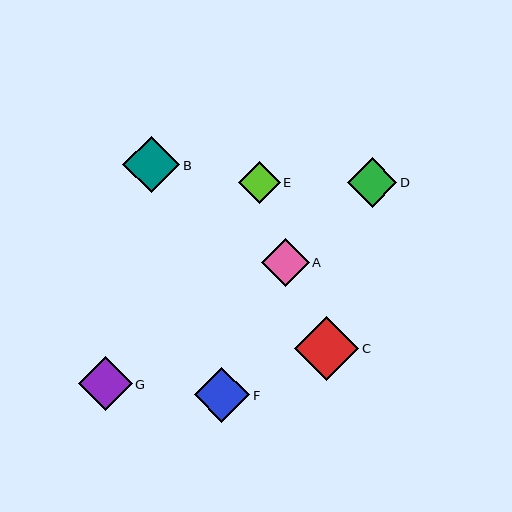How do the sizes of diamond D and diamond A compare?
Diamond D and diamond A are approximately the same size.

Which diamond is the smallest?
Diamond E is the smallest with a size of approximately 42 pixels.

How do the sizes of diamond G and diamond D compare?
Diamond G and diamond D are approximately the same size.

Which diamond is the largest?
Diamond C is the largest with a size of approximately 65 pixels.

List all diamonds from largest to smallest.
From largest to smallest: C, B, F, G, D, A, E.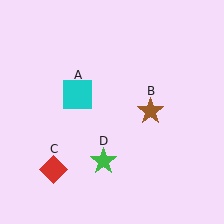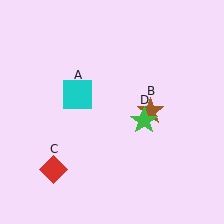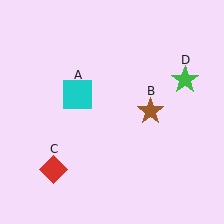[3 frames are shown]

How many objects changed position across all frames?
1 object changed position: green star (object D).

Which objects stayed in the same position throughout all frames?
Cyan square (object A) and brown star (object B) and red diamond (object C) remained stationary.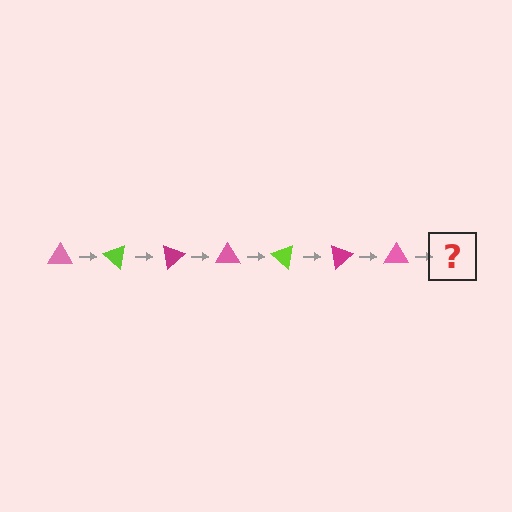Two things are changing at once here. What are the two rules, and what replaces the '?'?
The two rules are that it rotates 40 degrees each step and the color cycles through pink, lime, and magenta. The '?' should be a lime triangle, rotated 280 degrees from the start.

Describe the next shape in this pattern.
It should be a lime triangle, rotated 280 degrees from the start.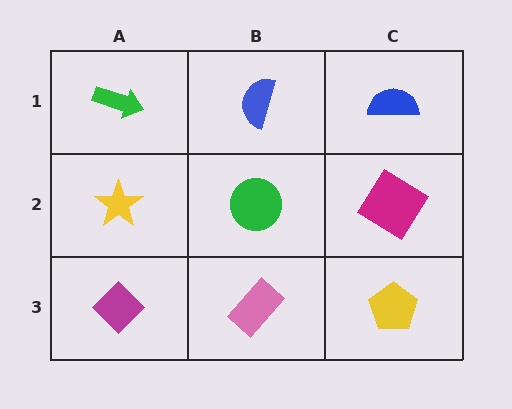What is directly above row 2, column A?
A green arrow.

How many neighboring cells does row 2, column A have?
3.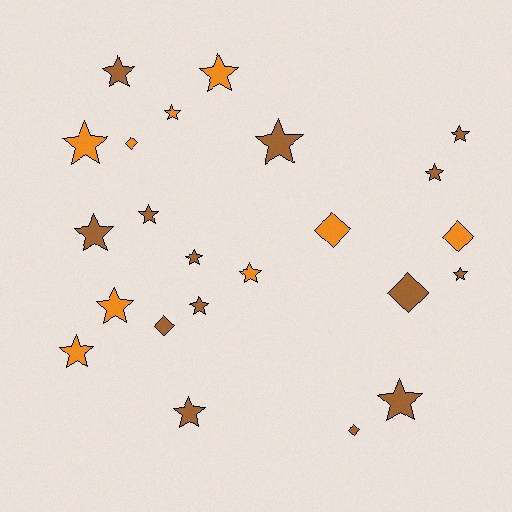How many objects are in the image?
There are 23 objects.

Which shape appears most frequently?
Star, with 17 objects.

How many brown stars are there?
There are 11 brown stars.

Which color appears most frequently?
Brown, with 14 objects.